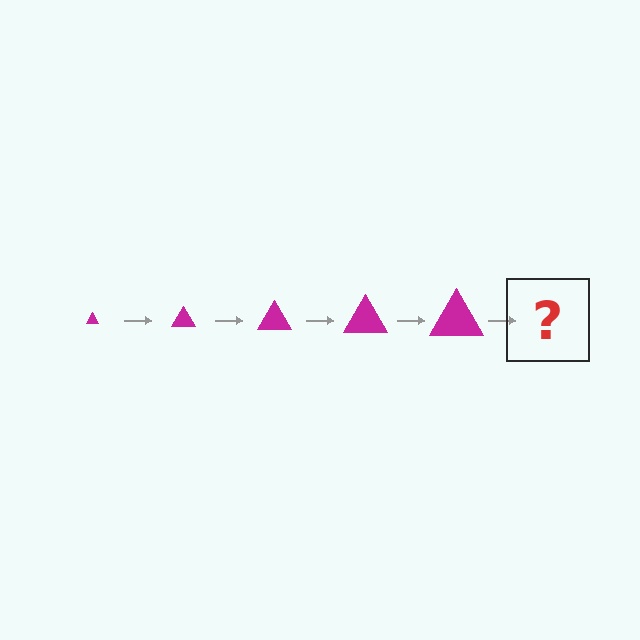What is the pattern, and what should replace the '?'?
The pattern is that the triangle gets progressively larger each step. The '?' should be a magenta triangle, larger than the previous one.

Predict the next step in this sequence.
The next step is a magenta triangle, larger than the previous one.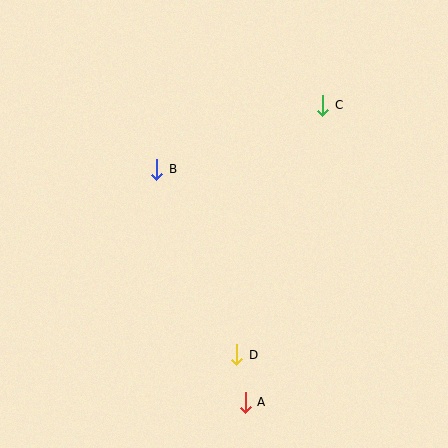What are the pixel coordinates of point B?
Point B is at (157, 169).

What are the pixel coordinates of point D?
Point D is at (237, 355).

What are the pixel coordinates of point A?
Point A is at (245, 402).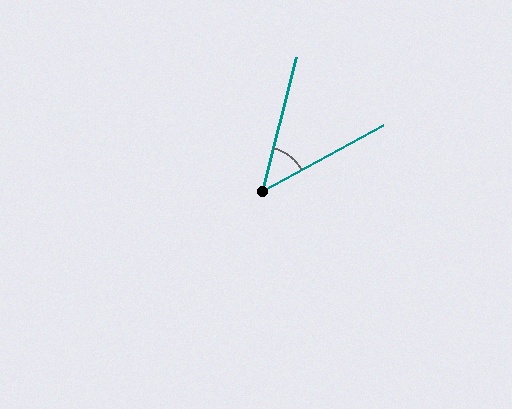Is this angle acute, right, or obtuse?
It is acute.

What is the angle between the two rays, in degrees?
Approximately 47 degrees.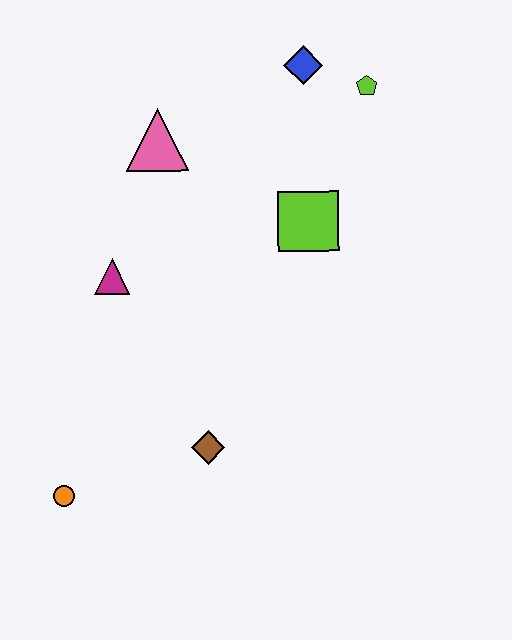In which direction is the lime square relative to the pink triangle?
The lime square is to the right of the pink triangle.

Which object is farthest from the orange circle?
The lime pentagon is farthest from the orange circle.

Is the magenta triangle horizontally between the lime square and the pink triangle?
No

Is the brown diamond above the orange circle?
Yes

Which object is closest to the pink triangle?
The magenta triangle is closest to the pink triangle.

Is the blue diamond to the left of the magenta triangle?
No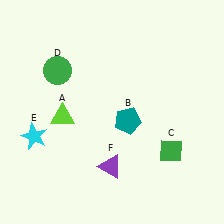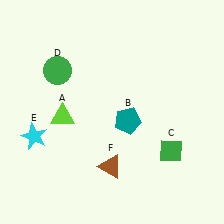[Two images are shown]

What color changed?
The triangle (F) changed from purple in Image 1 to brown in Image 2.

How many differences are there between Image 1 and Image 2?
There is 1 difference between the two images.